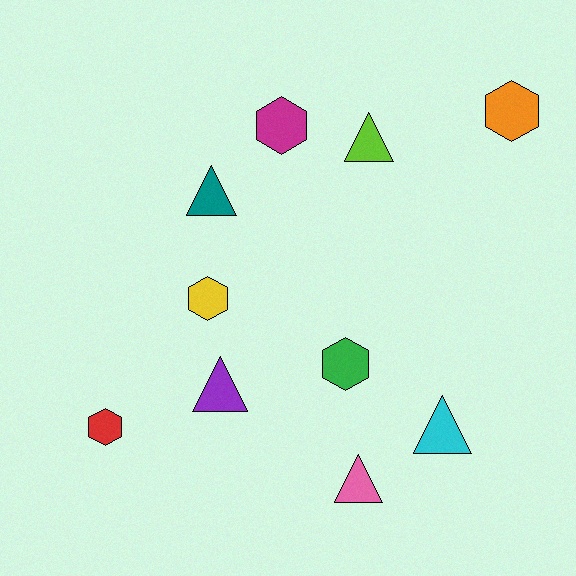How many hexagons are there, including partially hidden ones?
There are 5 hexagons.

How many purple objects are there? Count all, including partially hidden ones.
There is 1 purple object.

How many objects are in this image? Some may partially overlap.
There are 10 objects.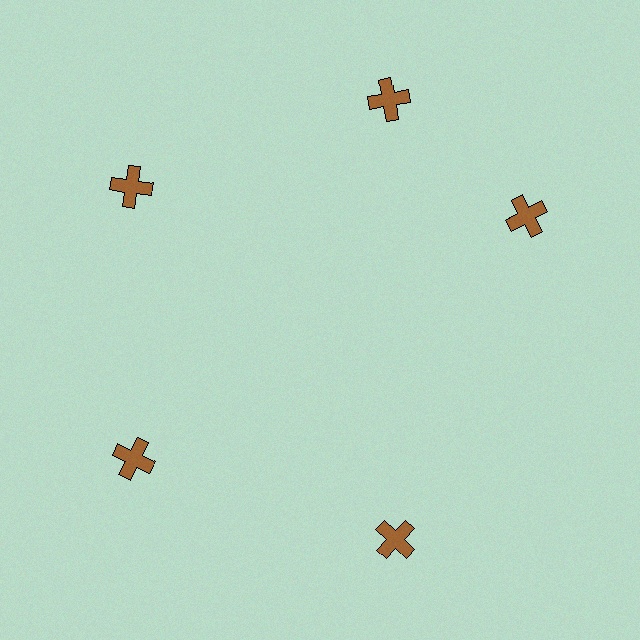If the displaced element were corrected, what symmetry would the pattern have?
It would have 5-fold rotational symmetry — the pattern would map onto itself every 72 degrees.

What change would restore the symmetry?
The symmetry would be restored by rotating it back into even spacing with its neighbors so that all 5 crosses sit at equal angles and equal distance from the center.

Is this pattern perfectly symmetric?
No. The 5 brown crosses are arranged in a ring, but one element near the 3 o'clock position is rotated out of alignment along the ring, breaking the 5-fold rotational symmetry.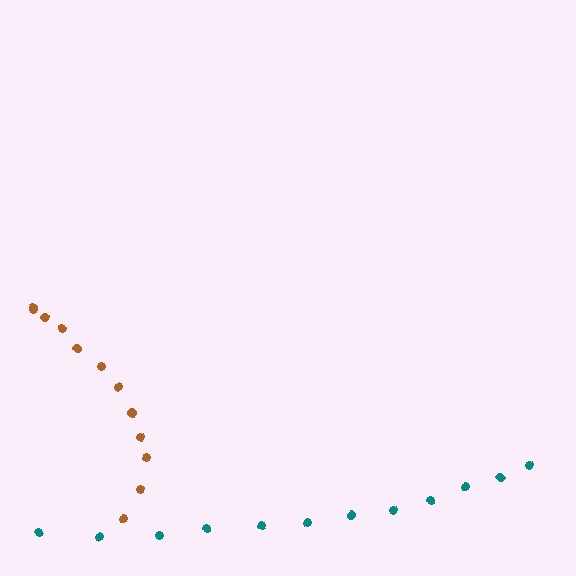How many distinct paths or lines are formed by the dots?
There are 2 distinct paths.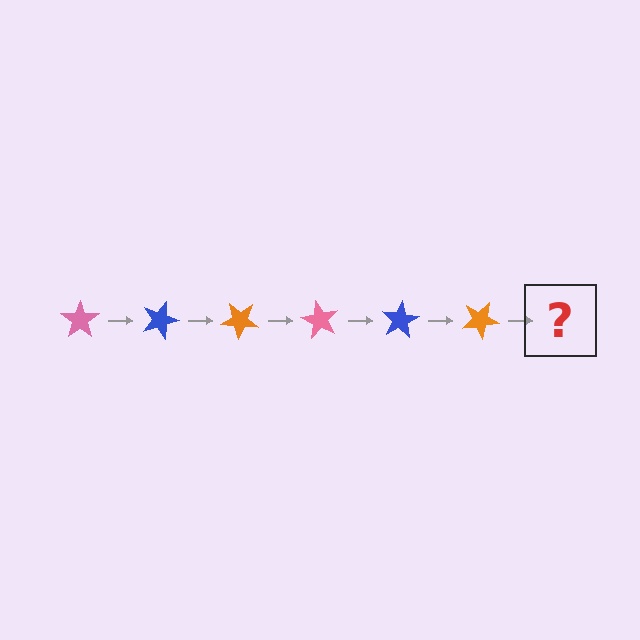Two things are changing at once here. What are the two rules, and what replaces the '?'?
The two rules are that it rotates 20 degrees each step and the color cycles through pink, blue, and orange. The '?' should be a pink star, rotated 120 degrees from the start.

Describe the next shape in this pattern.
It should be a pink star, rotated 120 degrees from the start.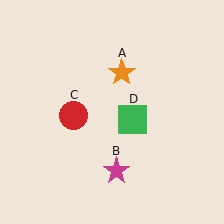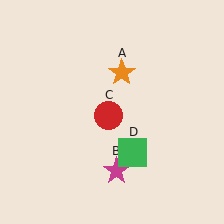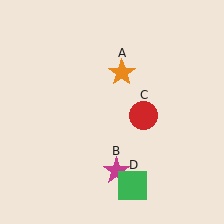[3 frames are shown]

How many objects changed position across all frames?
2 objects changed position: red circle (object C), green square (object D).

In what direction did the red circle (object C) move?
The red circle (object C) moved right.